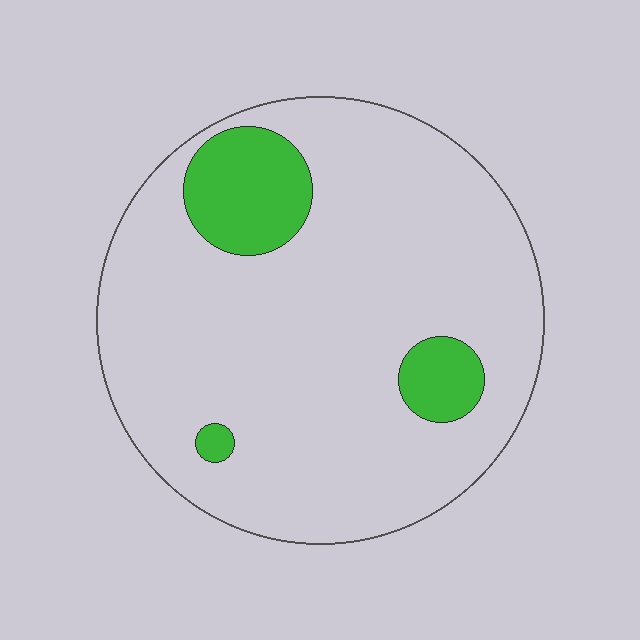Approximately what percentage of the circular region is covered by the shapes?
Approximately 15%.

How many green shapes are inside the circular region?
3.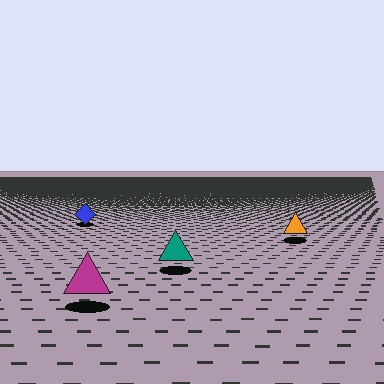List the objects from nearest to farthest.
From nearest to farthest: the magenta triangle, the teal triangle, the orange triangle, the blue diamond.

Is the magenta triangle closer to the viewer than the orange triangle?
Yes. The magenta triangle is closer — you can tell from the texture gradient: the ground texture is coarser near it.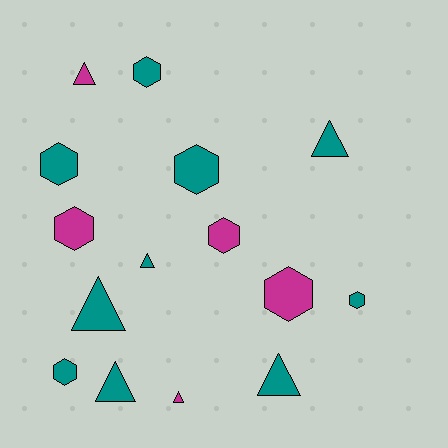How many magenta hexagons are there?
There are 3 magenta hexagons.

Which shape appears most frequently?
Hexagon, with 8 objects.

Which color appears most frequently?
Teal, with 10 objects.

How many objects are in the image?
There are 15 objects.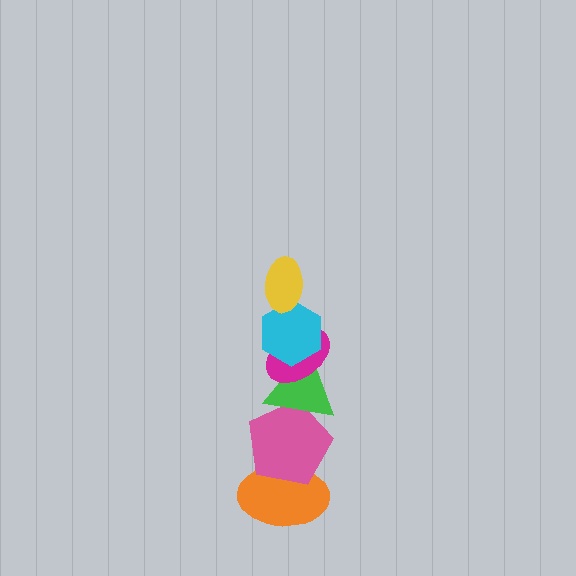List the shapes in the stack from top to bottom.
From top to bottom: the yellow ellipse, the cyan hexagon, the magenta ellipse, the green triangle, the pink pentagon, the orange ellipse.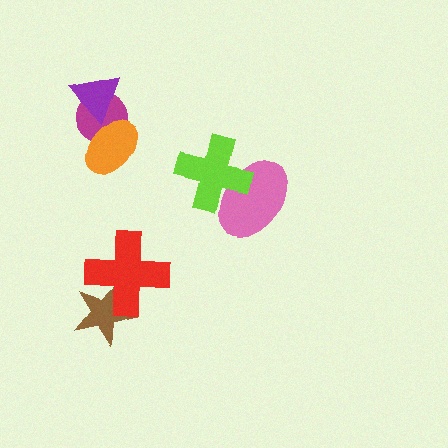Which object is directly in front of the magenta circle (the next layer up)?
The purple triangle is directly in front of the magenta circle.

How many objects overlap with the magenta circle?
2 objects overlap with the magenta circle.